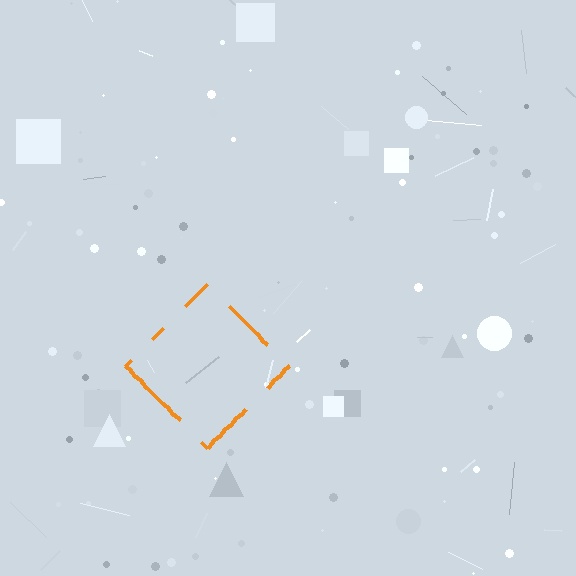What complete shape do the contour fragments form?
The contour fragments form a diamond.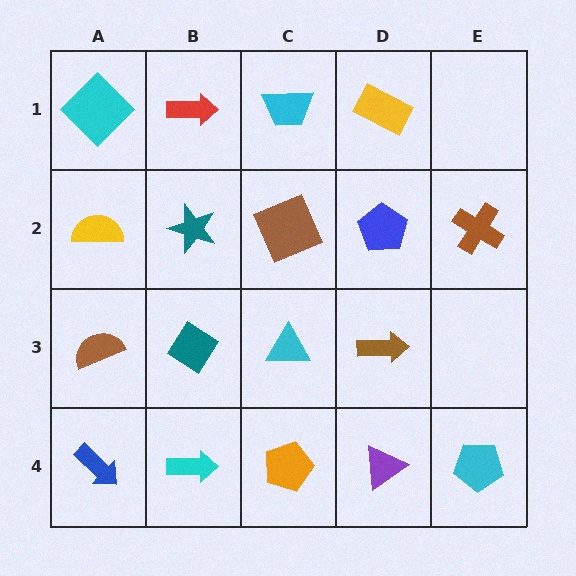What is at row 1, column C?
A cyan trapezoid.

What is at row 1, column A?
A cyan diamond.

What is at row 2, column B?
A teal star.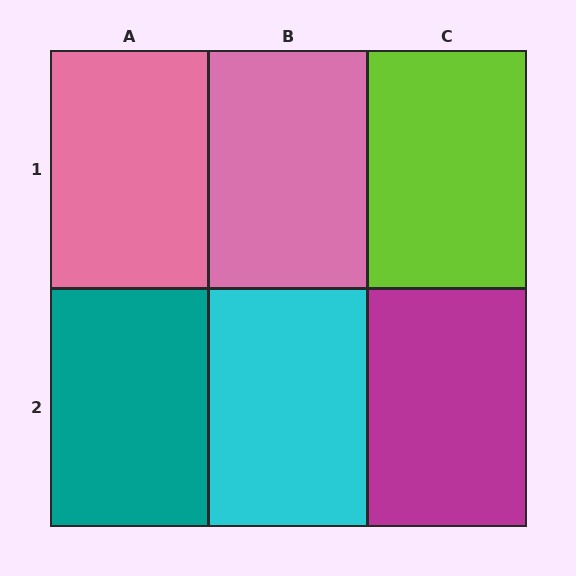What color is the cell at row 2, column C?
Magenta.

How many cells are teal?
1 cell is teal.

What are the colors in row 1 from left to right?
Pink, pink, lime.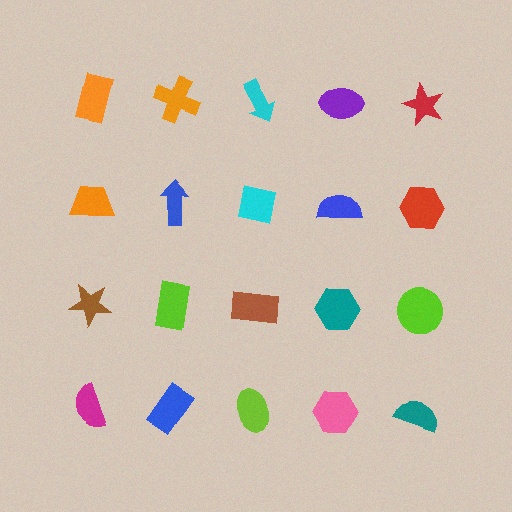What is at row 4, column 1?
A magenta semicircle.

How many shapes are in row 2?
5 shapes.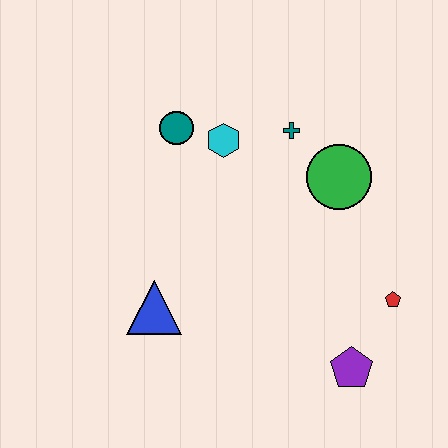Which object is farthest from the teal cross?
The purple pentagon is farthest from the teal cross.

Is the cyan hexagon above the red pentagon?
Yes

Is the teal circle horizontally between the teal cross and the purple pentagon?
No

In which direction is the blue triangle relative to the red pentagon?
The blue triangle is to the left of the red pentagon.